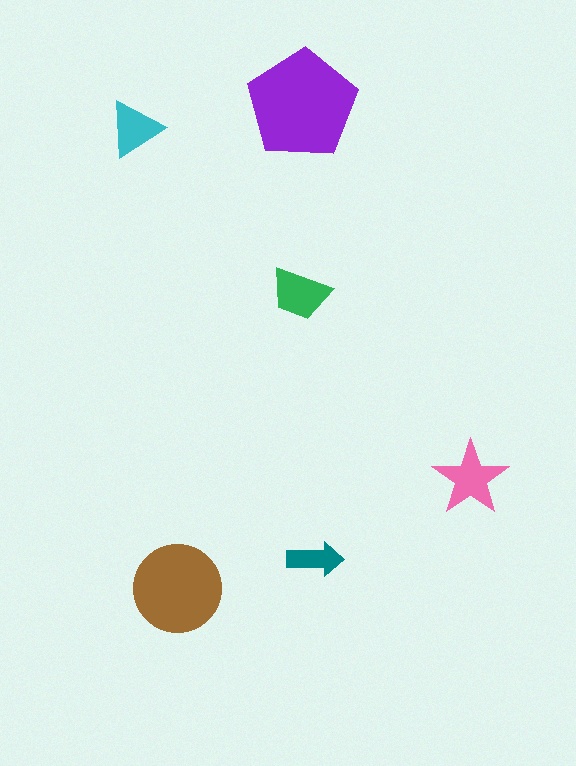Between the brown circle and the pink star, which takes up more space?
The brown circle.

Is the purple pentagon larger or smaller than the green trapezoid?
Larger.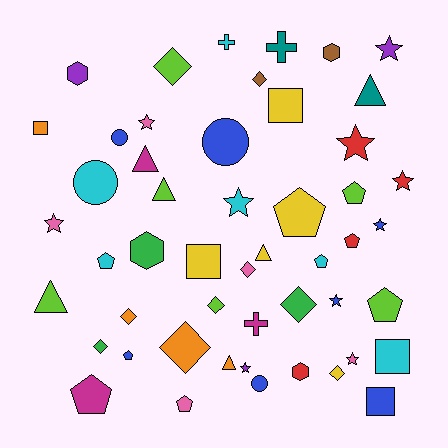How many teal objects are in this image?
There are 2 teal objects.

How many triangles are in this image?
There are 6 triangles.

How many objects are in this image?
There are 50 objects.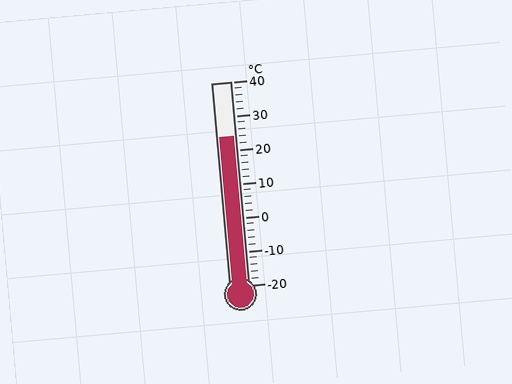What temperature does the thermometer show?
The thermometer shows approximately 24°C.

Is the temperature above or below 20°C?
The temperature is above 20°C.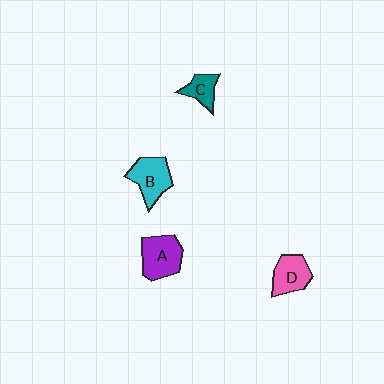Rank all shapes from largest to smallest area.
From largest to smallest: A (purple), B (cyan), D (pink), C (teal).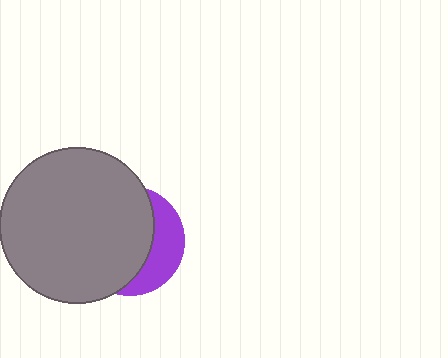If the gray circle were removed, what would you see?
You would see the complete purple circle.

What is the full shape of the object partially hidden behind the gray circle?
The partially hidden object is a purple circle.